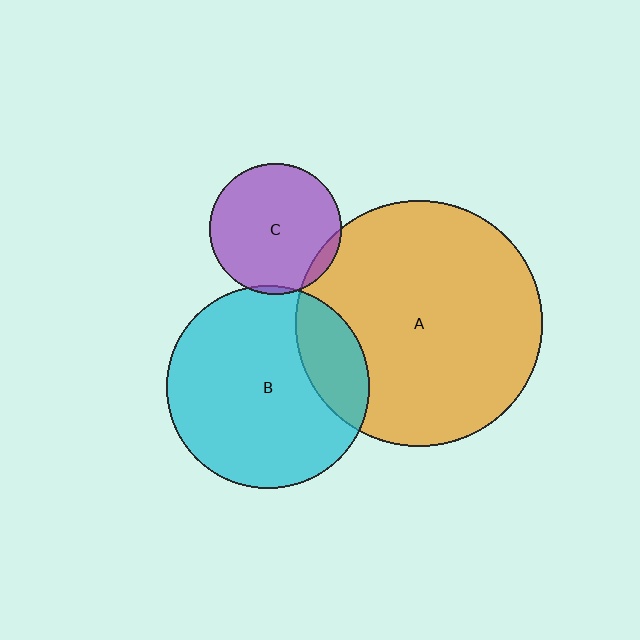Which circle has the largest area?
Circle A (orange).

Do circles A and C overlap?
Yes.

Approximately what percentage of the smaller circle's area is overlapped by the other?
Approximately 5%.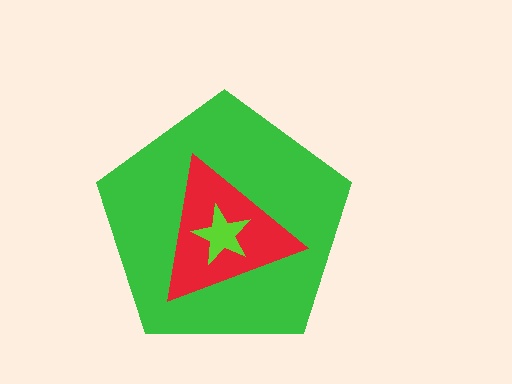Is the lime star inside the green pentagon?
Yes.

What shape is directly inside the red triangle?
The lime star.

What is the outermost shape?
The green pentagon.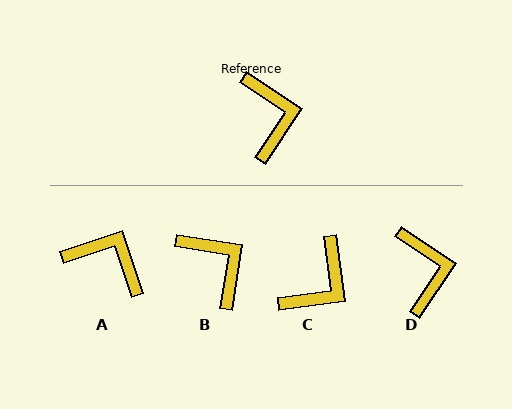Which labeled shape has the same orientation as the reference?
D.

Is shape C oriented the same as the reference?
No, it is off by about 48 degrees.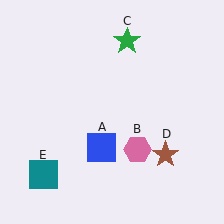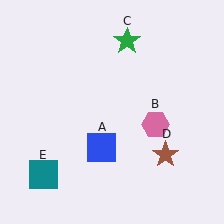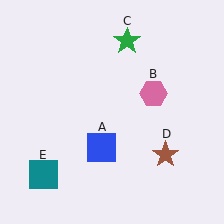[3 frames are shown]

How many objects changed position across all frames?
1 object changed position: pink hexagon (object B).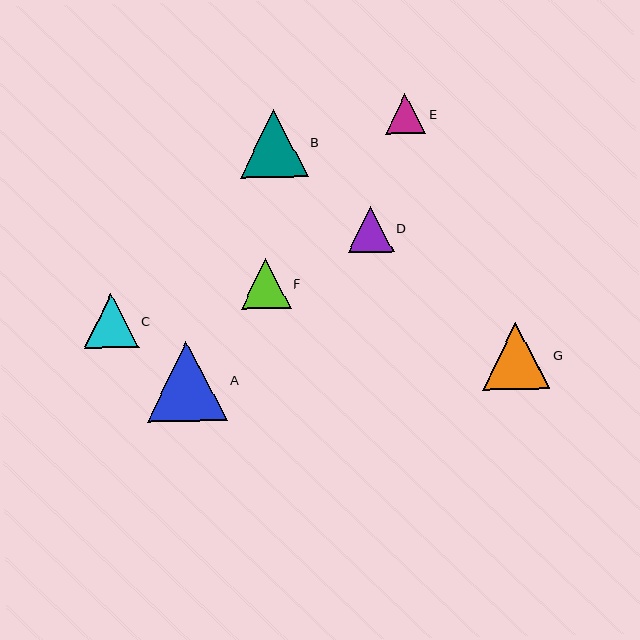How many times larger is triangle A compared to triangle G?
Triangle A is approximately 1.2 times the size of triangle G.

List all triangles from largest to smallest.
From largest to smallest: A, B, G, C, F, D, E.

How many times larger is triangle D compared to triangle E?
Triangle D is approximately 1.1 times the size of triangle E.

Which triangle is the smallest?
Triangle E is the smallest with a size of approximately 41 pixels.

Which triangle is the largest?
Triangle A is the largest with a size of approximately 80 pixels.